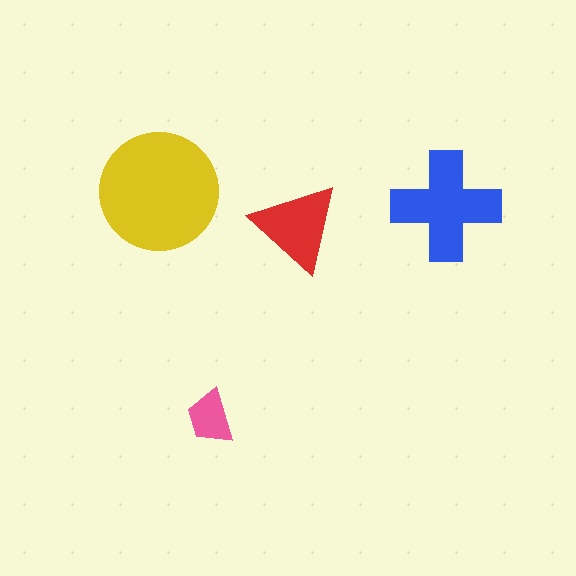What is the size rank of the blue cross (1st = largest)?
2nd.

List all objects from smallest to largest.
The pink trapezoid, the red triangle, the blue cross, the yellow circle.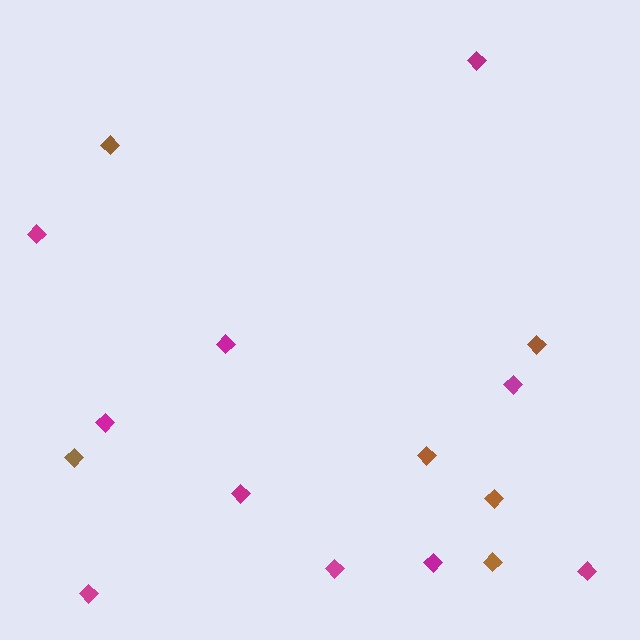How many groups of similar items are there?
There are 2 groups: one group of brown diamonds (6) and one group of magenta diamonds (10).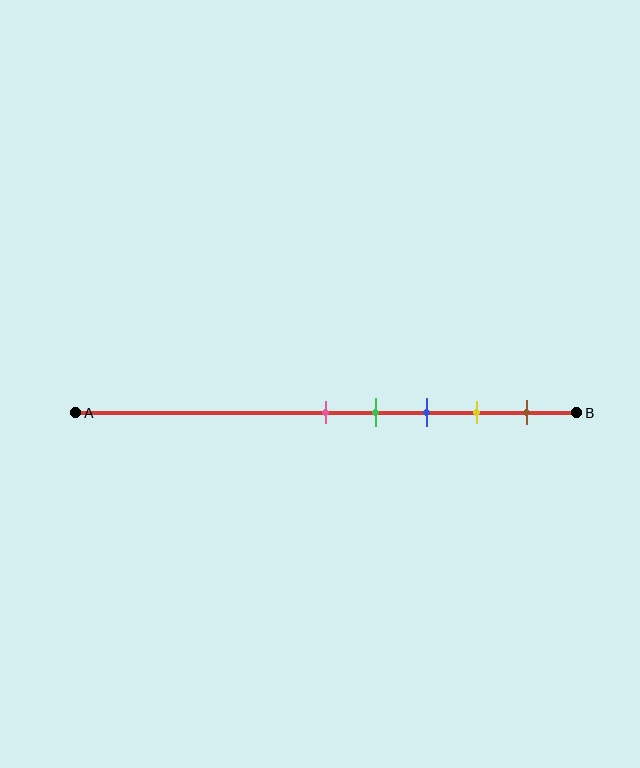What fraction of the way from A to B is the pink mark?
The pink mark is approximately 50% (0.5) of the way from A to B.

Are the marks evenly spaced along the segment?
Yes, the marks are approximately evenly spaced.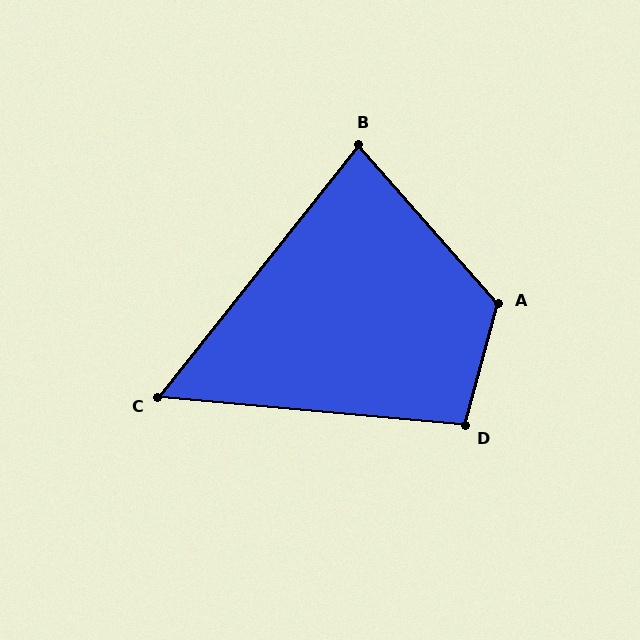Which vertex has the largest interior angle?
A, at approximately 123 degrees.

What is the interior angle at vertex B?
Approximately 80 degrees (acute).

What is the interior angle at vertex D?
Approximately 100 degrees (obtuse).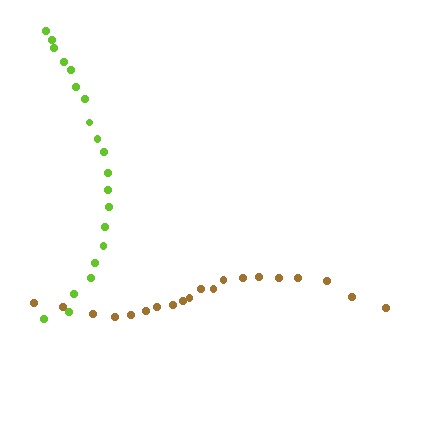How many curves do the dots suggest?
There are 2 distinct paths.